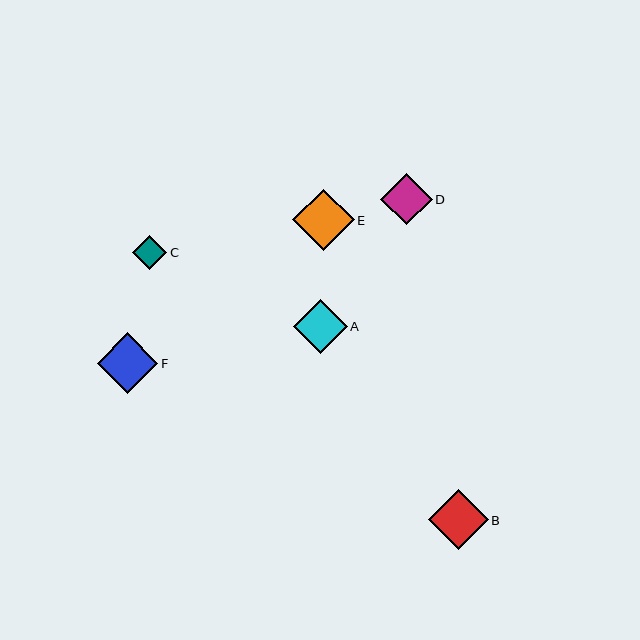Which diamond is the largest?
Diamond E is the largest with a size of approximately 61 pixels.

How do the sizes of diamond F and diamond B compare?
Diamond F and diamond B are approximately the same size.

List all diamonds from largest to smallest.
From largest to smallest: E, F, B, A, D, C.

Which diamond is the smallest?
Diamond C is the smallest with a size of approximately 34 pixels.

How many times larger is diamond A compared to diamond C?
Diamond A is approximately 1.6 times the size of diamond C.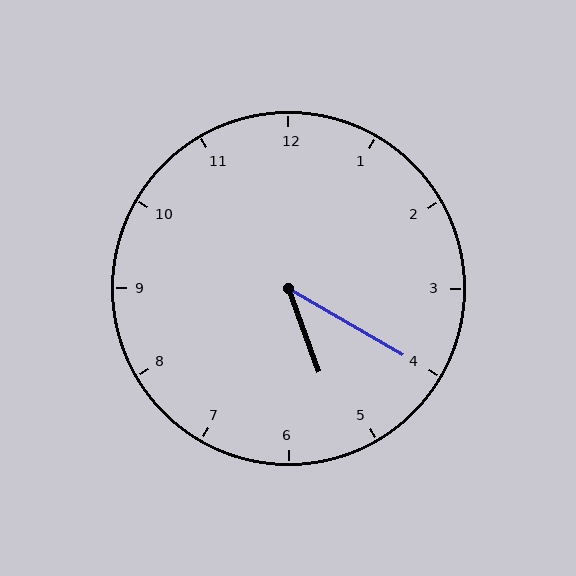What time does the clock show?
5:20.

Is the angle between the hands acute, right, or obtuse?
It is acute.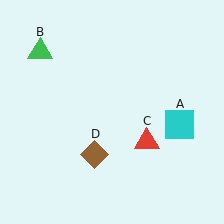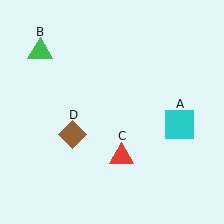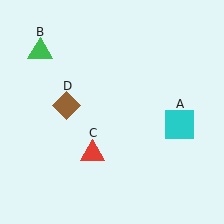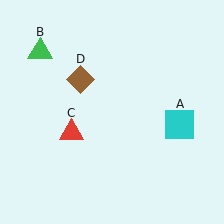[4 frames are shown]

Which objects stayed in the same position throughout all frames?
Cyan square (object A) and green triangle (object B) remained stationary.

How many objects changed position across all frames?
2 objects changed position: red triangle (object C), brown diamond (object D).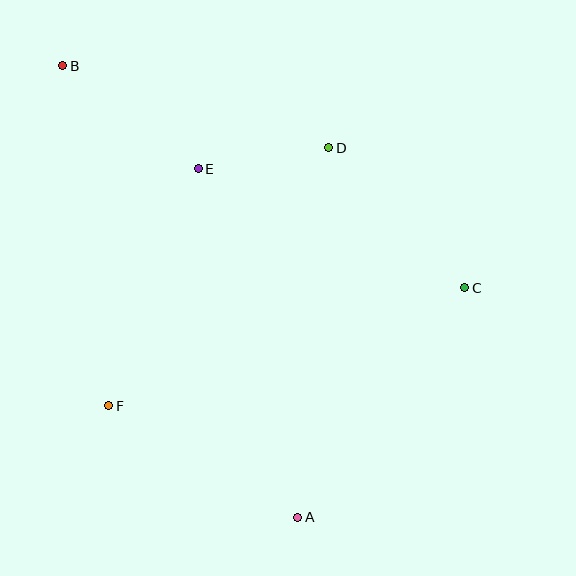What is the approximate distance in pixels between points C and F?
The distance between C and F is approximately 375 pixels.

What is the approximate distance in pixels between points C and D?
The distance between C and D is approximately 195 pixels.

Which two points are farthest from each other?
Points A and B are farthest from each other.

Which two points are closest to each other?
Points D and E are closest to each other.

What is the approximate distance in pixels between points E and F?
The distance between E and F is approximately 253 pixels.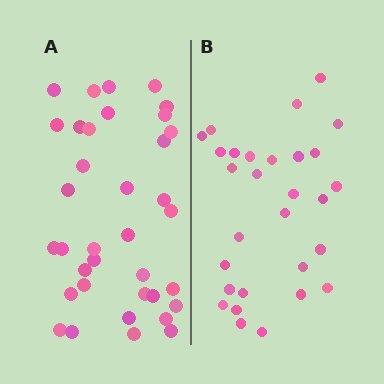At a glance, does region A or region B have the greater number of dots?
Region A (the left region) has more dots.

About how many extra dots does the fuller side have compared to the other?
Region A has roughly 8 or so more dots than region B.